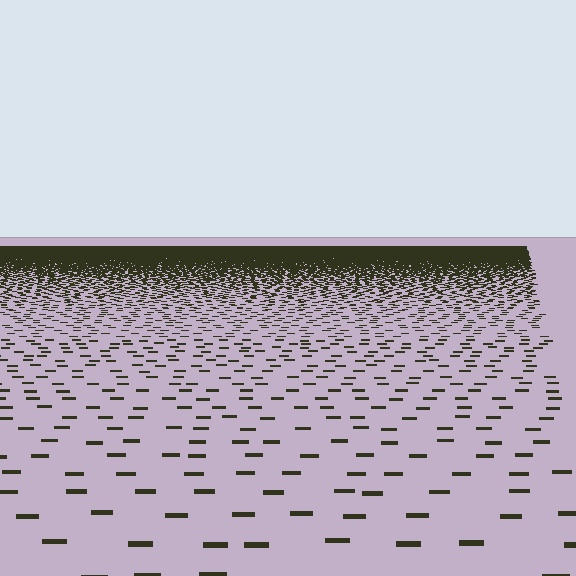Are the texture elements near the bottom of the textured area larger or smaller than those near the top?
Larger. Near the bottom, elements are closer to the viewer and appear at a bigger on-screen size.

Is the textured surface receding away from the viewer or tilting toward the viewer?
The surface is receding away from the viewer. Texture elements get smaller and denser toward the top.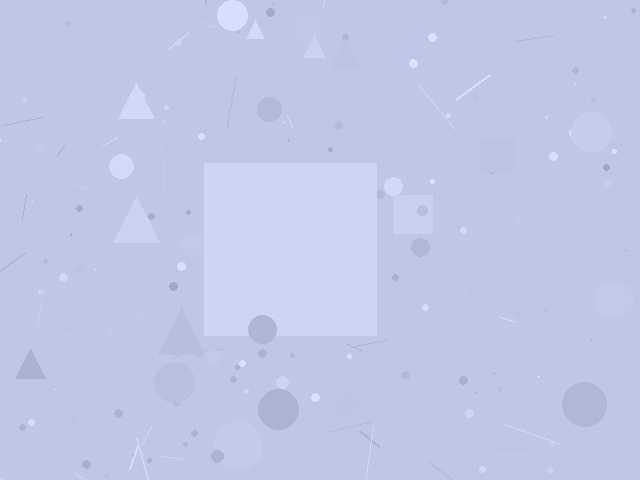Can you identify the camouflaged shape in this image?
The camouflaged shape is a square.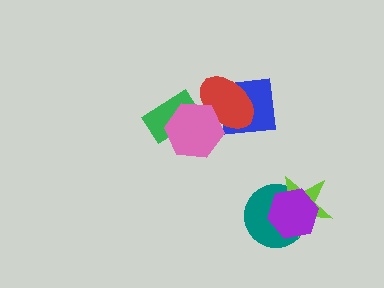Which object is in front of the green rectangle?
The pink hexagon is in front of the green rectangle.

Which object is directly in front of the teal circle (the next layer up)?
The lime star is directly in front of the teal circle.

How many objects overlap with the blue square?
2 objects overlap with the blue square.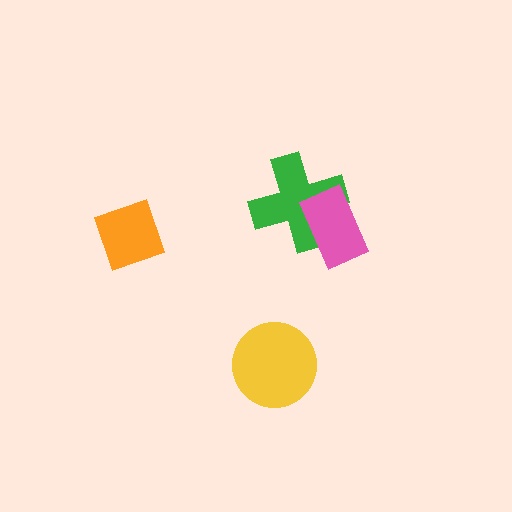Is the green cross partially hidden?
Yes, it is partially covered by another shape.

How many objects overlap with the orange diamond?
0 objects overlap with the orange diamond.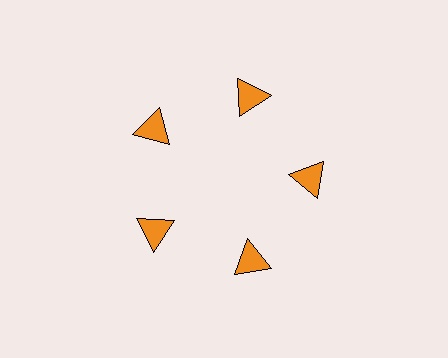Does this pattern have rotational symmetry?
Yes, this pattern has 5-fold rotational symmetry. It looks the same after rotating 72 degrees around the center.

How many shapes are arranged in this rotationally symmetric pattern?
There are 5 shapes, arranged in 5 groups of 1.